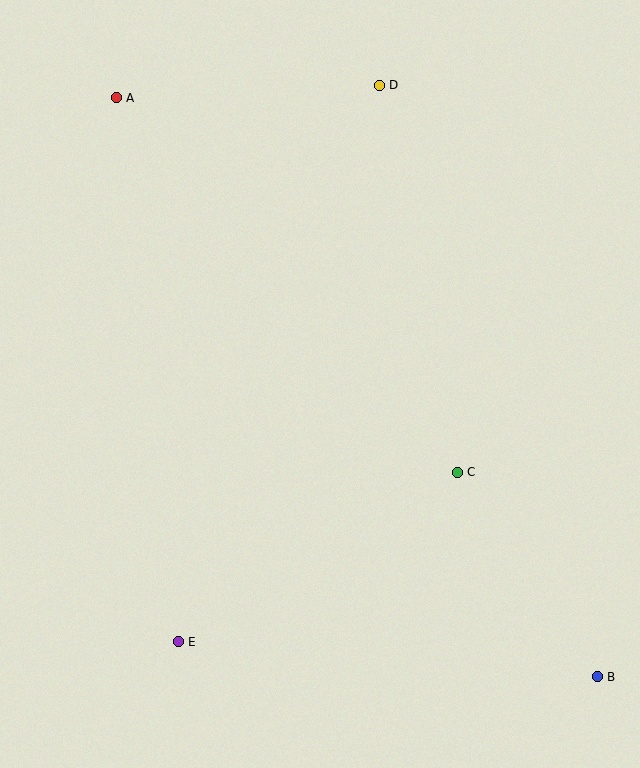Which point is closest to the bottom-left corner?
Point E is closest to the bottom-left corner.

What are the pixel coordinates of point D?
Point D is at (379, 85).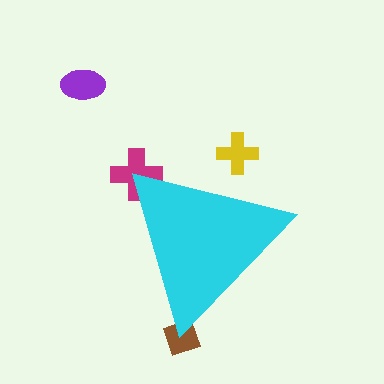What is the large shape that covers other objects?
A cyan triangle.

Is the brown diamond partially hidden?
Yes, the brown diamond is partially hidden behind the cyan triangle.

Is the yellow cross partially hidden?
Yes, the yellow cross is partially hidden behind the cyan triangle.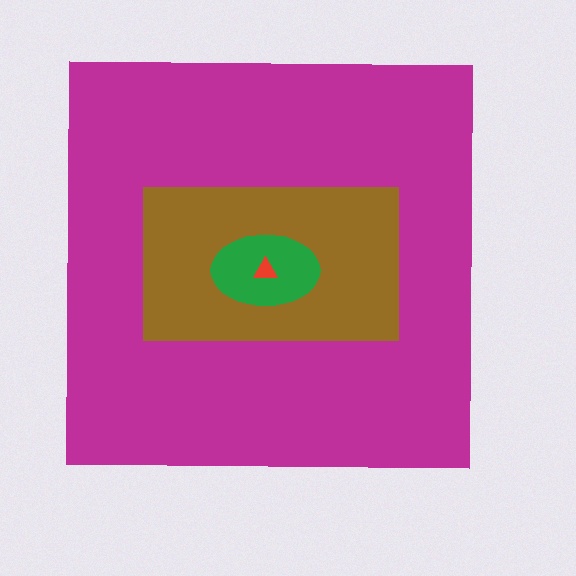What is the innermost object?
The red triangle.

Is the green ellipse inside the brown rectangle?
Yes.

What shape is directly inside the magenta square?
The brown rectangle.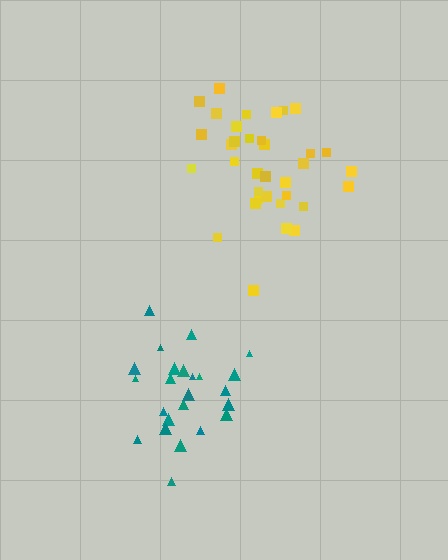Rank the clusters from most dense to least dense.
yellow, teal.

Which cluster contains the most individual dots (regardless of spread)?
Yellow (35).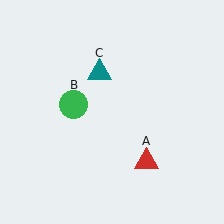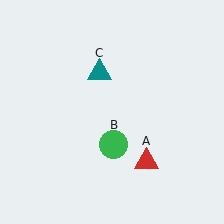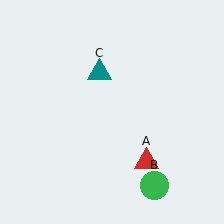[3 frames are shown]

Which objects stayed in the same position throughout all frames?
Red triangle (object A) and teal triangle (object C) remained stationary.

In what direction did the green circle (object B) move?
The green circle (object B) moved down and to the right.